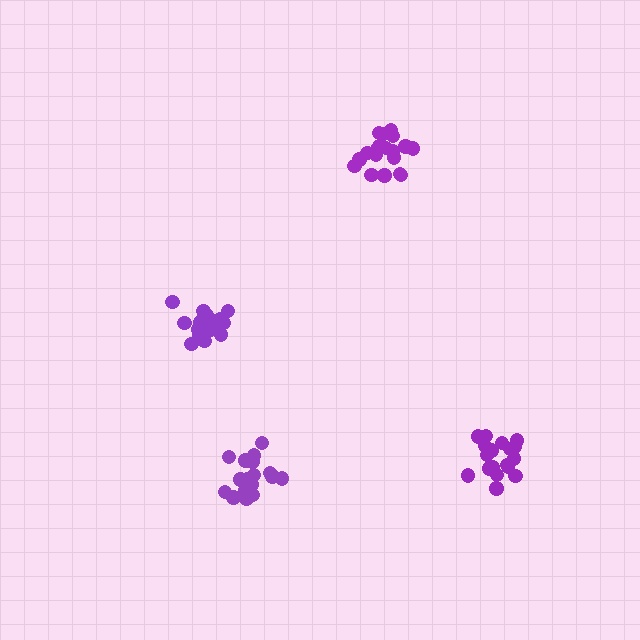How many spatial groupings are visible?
There are 4 spatial groupings.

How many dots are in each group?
Group 1: 20 dots, Group 2: 18 dots, Group 3: 19 dots, Group 4: 18 dots (75 total).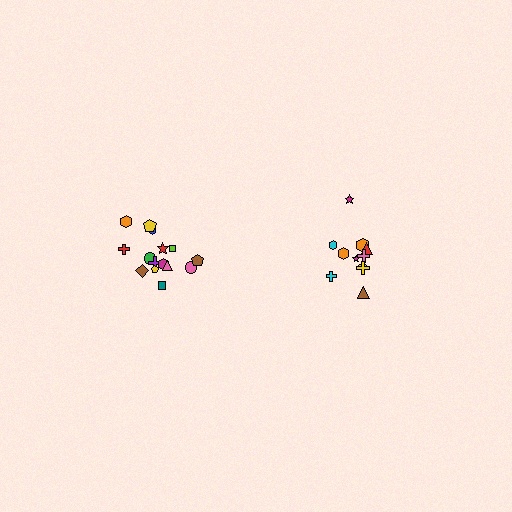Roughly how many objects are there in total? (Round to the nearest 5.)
Roughly 25 objects in total.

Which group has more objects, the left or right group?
The left group.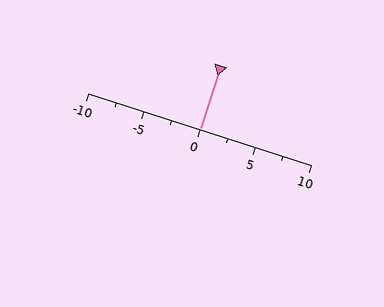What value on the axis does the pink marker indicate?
The marker indicates approximately 0.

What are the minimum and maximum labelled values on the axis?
The axis runs from -10 to 10.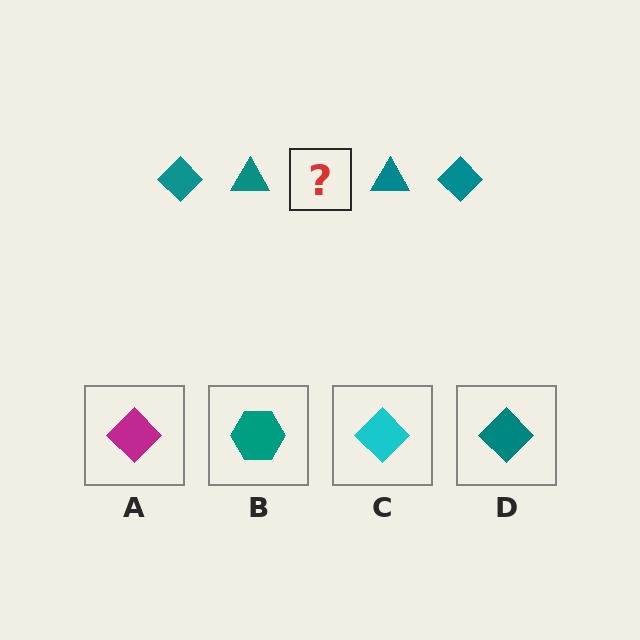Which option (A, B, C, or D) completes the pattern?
D.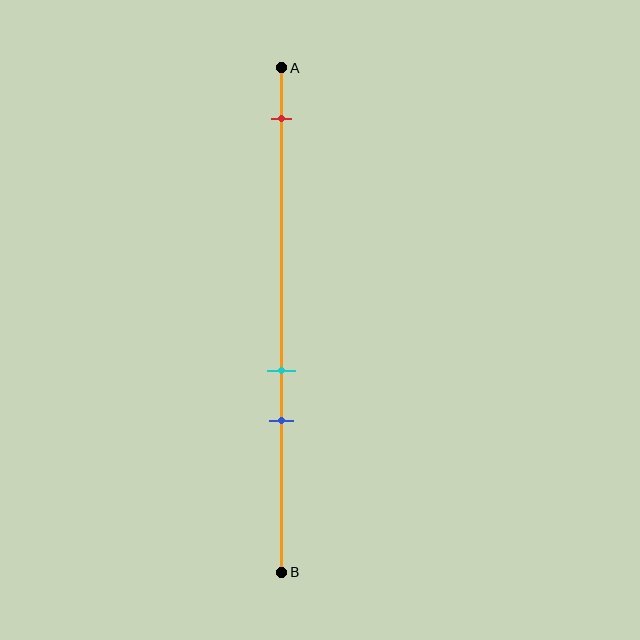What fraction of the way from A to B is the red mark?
The red mark is approximately 10% (0.1) of the way from A to B.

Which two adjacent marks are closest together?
The cyan and blue marks are the closest adjacent pair.